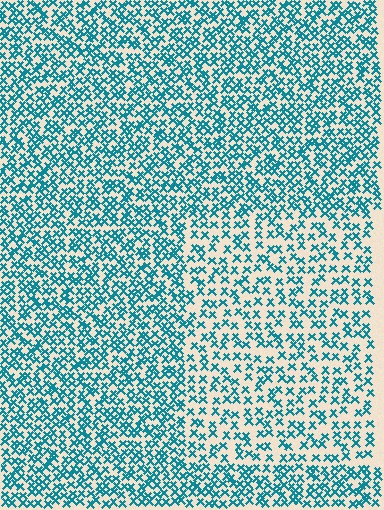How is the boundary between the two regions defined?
The boundary is defined by a change in element density (approximately 1.7x ratio). All elements are the same color, size, and shape.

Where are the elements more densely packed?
The elements are more densely packed outside the rectangle boundary.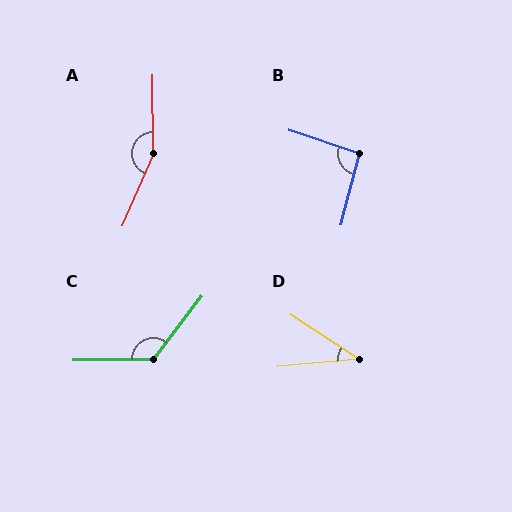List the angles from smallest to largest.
D (38°), B (94°), C (127°), A (156°).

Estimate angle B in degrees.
Approximately 94 degrees.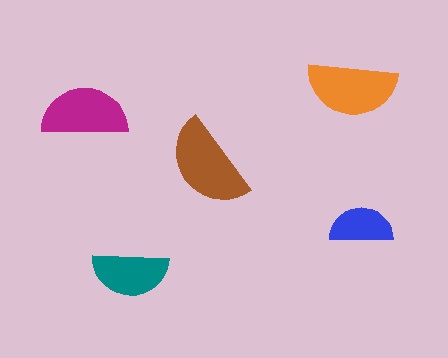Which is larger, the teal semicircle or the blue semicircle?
The teal one.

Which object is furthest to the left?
The magenta semicircle is leftmost.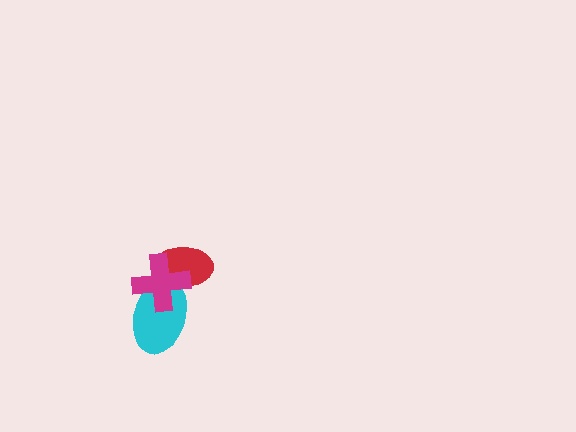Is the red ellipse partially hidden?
Yes, it is partially covered by another shape.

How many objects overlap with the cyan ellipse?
2 objects overlap with the cyan ellipse.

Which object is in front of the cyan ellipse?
The magenta cross is in front of the cyan ellipse.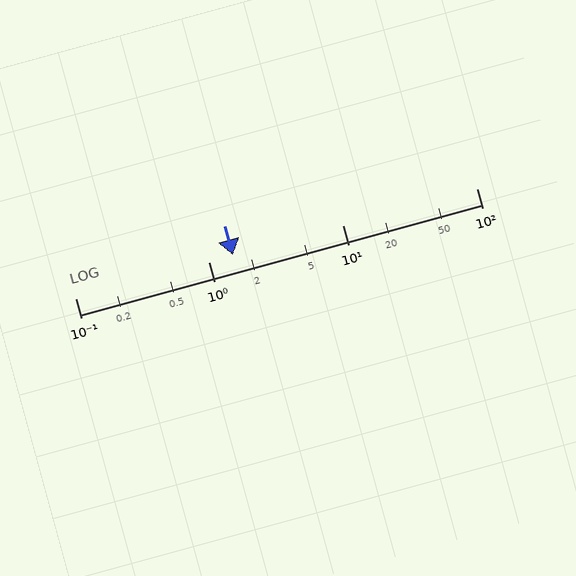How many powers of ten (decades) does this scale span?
The scale spans 3 decades, from 0.1 to 100.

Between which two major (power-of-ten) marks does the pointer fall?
The pointer is between 1 and 10.